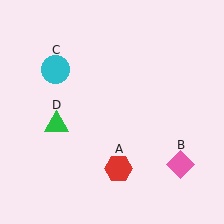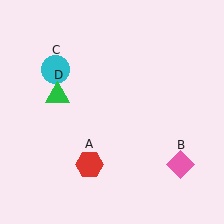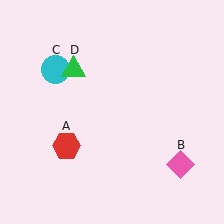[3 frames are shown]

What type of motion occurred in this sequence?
The red hexagon (object A), green triangle (object D) rotated clockwise around the center of the scene.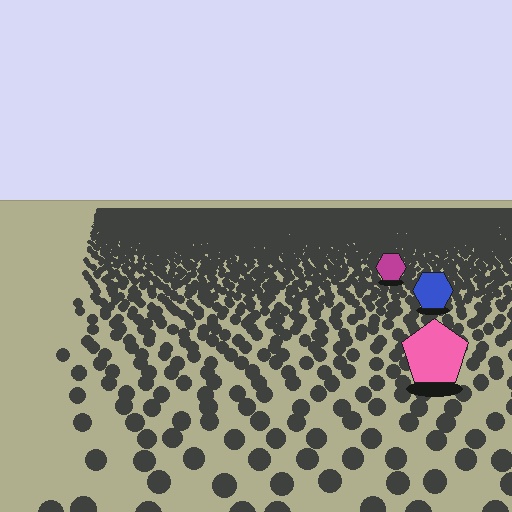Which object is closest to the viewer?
The pink pentagon is closest. The texture marks near it are larger and more spread out.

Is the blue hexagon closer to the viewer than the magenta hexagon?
Yes. The blue hexagon is closer — you can tell from the texture gradient: the ground texture is coarser near it.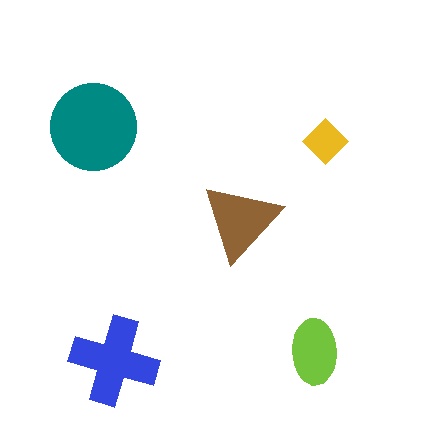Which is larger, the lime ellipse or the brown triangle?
The brown triangle.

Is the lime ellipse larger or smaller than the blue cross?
Smaller.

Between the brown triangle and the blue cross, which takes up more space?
The blue cross.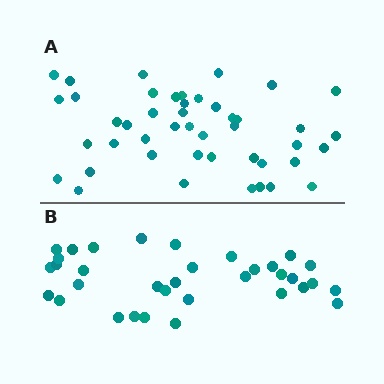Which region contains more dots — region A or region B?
Region A (the top region) has more dots.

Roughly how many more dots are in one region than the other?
Region A has roughly 12 or so more dots than region B.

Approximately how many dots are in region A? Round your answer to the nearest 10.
About 40 dots. (The exact count is 45, which rounds to 40.)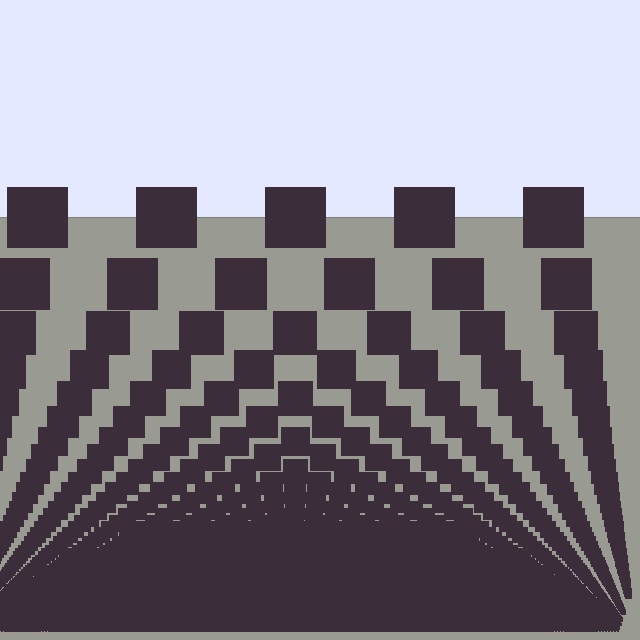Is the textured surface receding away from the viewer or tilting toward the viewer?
The surface appears to tilt toward the viewer. Texture elements get larger and sparser toward the top.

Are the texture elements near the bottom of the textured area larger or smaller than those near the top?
Smaller. The gradient is inverted — elements near the bottom are smaller and denser.